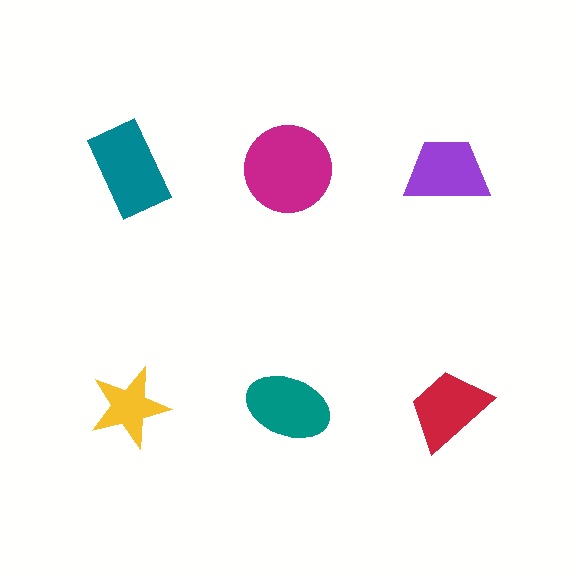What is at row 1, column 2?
A magenta circle.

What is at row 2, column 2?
A teal ellipse.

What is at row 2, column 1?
A yellow star.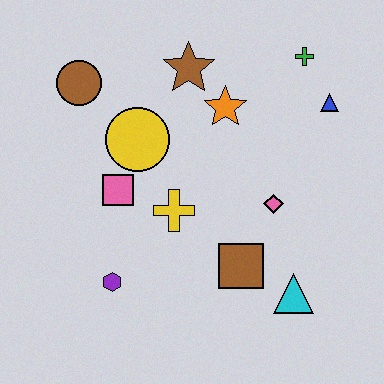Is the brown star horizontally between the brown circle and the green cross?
Yes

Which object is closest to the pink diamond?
The brown square is closest to the pink diamond.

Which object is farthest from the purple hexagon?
The green cross is farthest from the purple hexagon.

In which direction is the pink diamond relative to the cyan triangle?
The pink diamond is above the cyan triangle.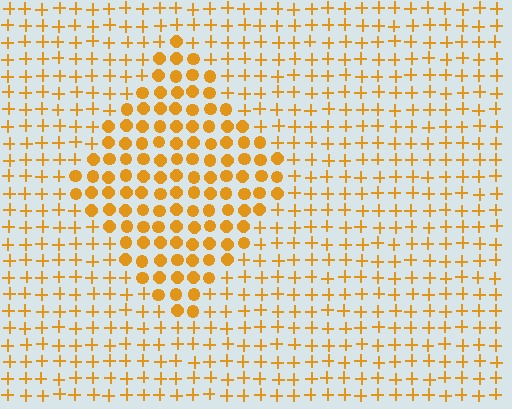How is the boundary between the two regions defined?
The boundary is defined by a change in element shape: circles inside vs. plus signs outside. All elements share the same color and spacing.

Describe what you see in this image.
The image is filled with small orange elements arranged in a uniform grid. A diamond-shaped region contains circles, while the surrounding area contains plus signs. The boundary is defined purely by the change in element shape.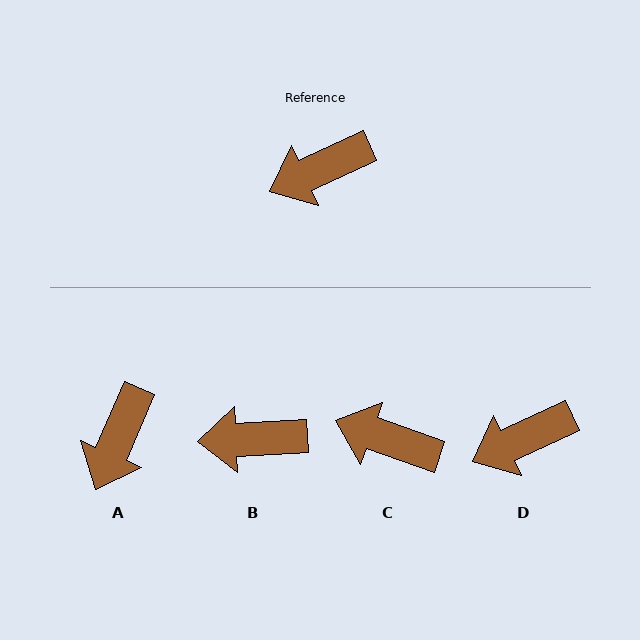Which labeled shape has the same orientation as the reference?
D.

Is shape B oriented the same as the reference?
No, it is off by about 22 degrees.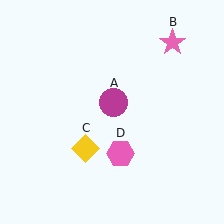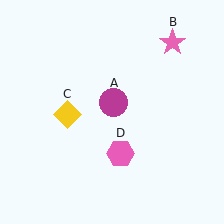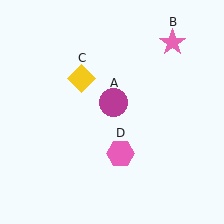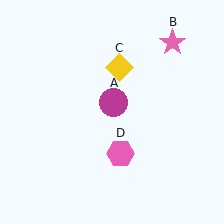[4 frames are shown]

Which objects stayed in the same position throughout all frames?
Magenta circle (object A) and pink star (object B) and pink hexagon (object D) remained stationary.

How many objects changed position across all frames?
1 object changed position: yellow diamond (object C).